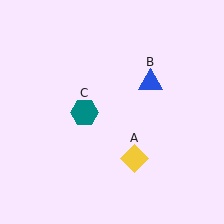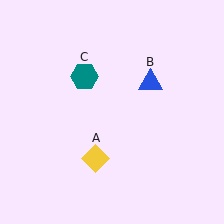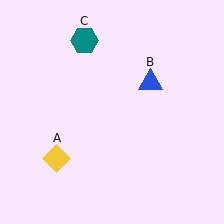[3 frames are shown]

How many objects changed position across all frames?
2 objects changed position: yellow diamond (object A), teal hexagon (object C).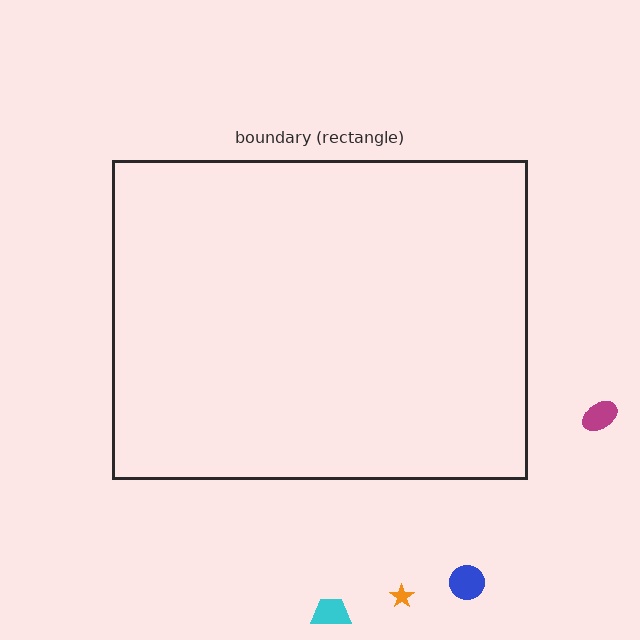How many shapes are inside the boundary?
0 inside, 4 outside.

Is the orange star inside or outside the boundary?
Outside.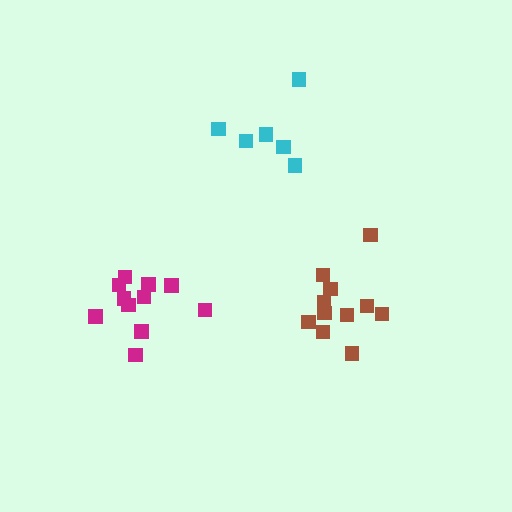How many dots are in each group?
Group 1: 11 dots, Group 2: 11 dots, Group 3: 6 dots (28 total).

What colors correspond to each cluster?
The clusters are colored: brown, magenta, cyan.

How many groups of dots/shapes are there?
There are 3 groups.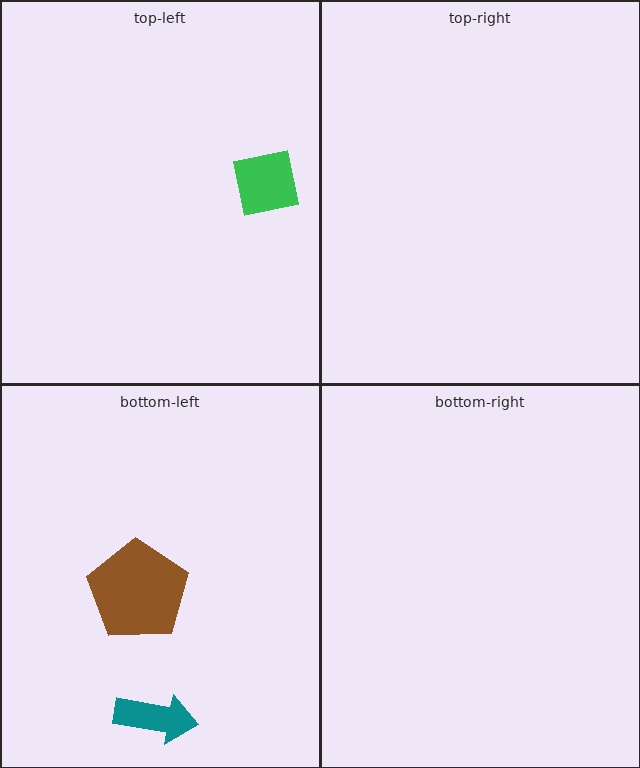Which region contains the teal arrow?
The bottom-left region.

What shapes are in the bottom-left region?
The teal arrow, the brown pentagon.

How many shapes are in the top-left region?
1.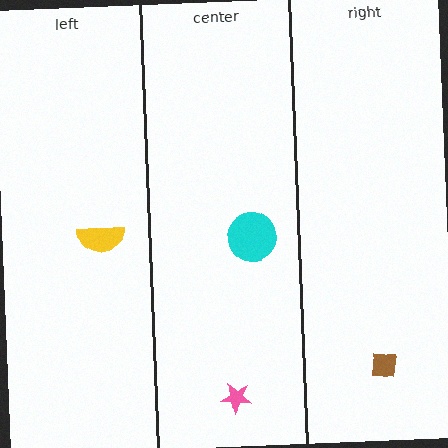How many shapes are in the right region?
1.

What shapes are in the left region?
The yellow semicircle.